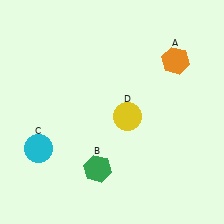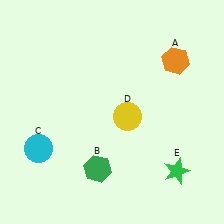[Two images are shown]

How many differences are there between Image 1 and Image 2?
There is 1 difference between the two images.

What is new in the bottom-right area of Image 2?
A green star (E) was added in the bottom-right area of Image 2.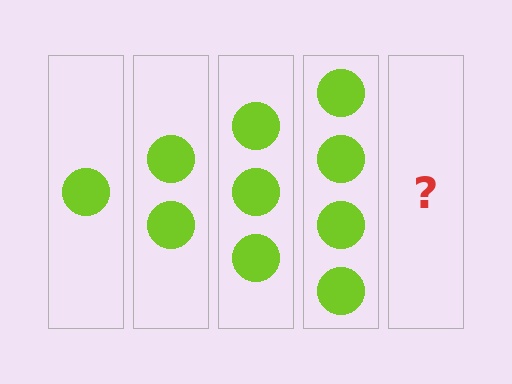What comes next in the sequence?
The next element should be 5 circles.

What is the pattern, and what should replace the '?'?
The pattern is that each step adds one more circle. The '?' should be 5 circles.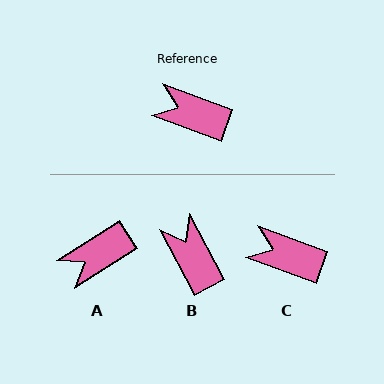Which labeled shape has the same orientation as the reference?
C.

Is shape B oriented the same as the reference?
No, it is off by about 42 degrees.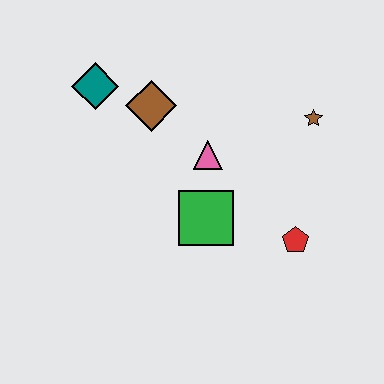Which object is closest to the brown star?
The pink triangle is closest to the brown star.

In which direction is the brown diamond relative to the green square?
The brown diamond is above the green square.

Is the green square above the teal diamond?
No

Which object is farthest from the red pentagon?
The teal diamond is farthest from the red pentagon.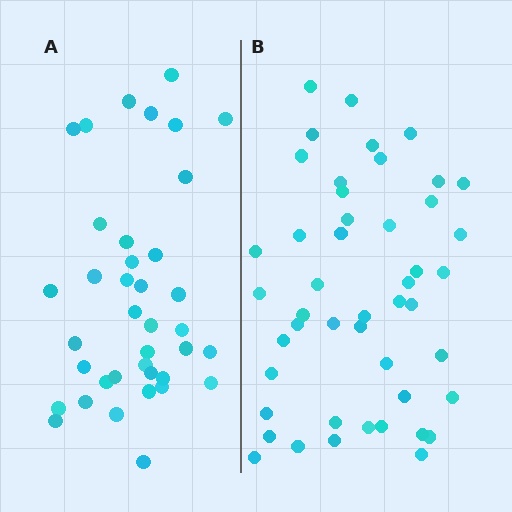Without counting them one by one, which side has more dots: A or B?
Region B (the right region) has more dots.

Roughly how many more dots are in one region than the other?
Region B has roughly 8 or so more dots than region A.